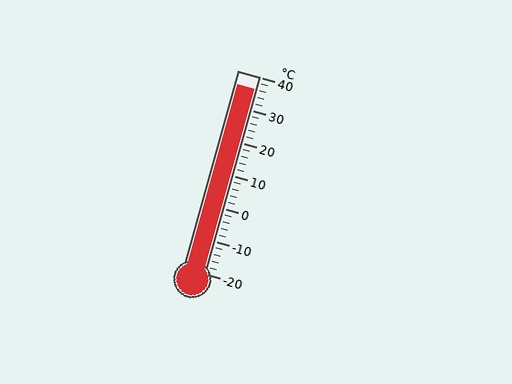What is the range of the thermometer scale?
The thermometer scale ranges from -20°C to 40°C.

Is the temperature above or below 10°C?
The temperature is above 10°C.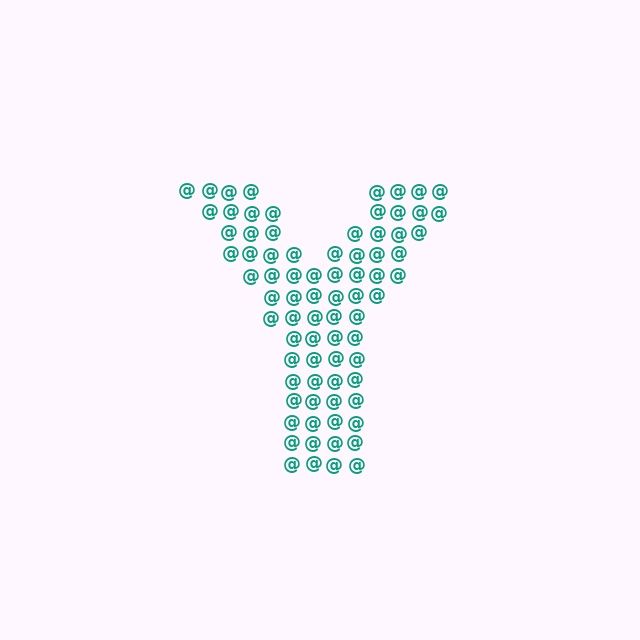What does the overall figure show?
The overall figure shows the letter Y.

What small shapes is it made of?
It is made of small at signs.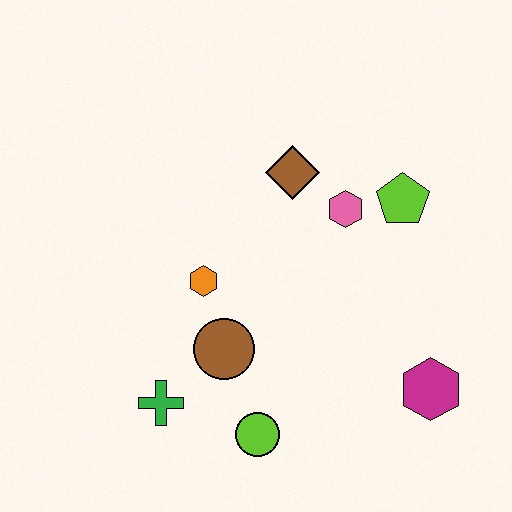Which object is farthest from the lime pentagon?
The green cross is farthest from the lime pentagon.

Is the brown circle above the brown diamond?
No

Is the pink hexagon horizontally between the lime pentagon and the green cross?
Yes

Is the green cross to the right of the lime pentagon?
No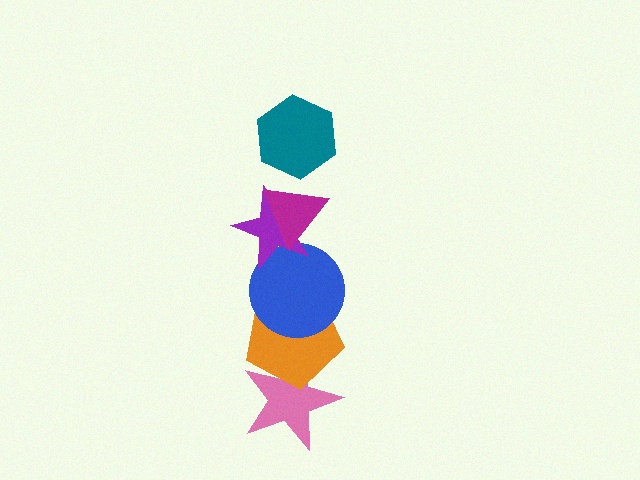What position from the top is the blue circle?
The blue circle is 4th from the top.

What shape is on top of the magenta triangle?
The teal hexagon is on top of the magenta triangle.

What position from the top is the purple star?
The purple star is 3rd from the top.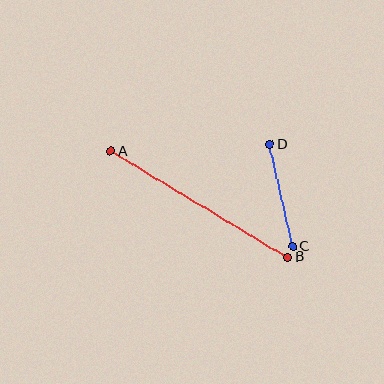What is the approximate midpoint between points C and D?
The midpoint is at approximately (281, 195) pixels.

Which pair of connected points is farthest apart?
Points A and B are farthest apart.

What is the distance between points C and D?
The distance is approximately 105 pixels.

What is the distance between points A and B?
The distance is approximately 206 pixels.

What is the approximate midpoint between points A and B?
The midpoint is at approximately (199, 204) pixels.